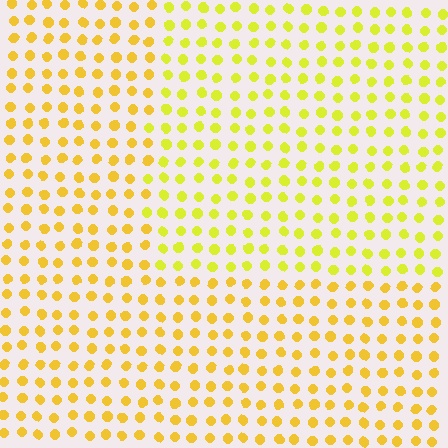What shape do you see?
I see a rectangle.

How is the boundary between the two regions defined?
The boundary is defined purely by a slight shift in hue (about 21 degrees). Spacing, size, and orientation are identical on both sides.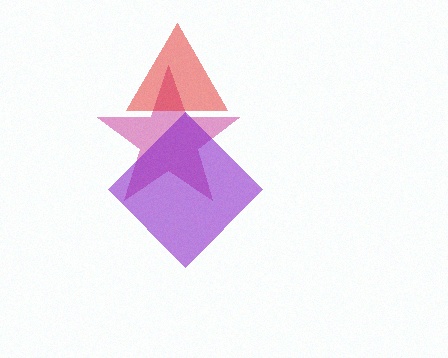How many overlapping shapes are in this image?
There are 3 overlapping shapes in the image.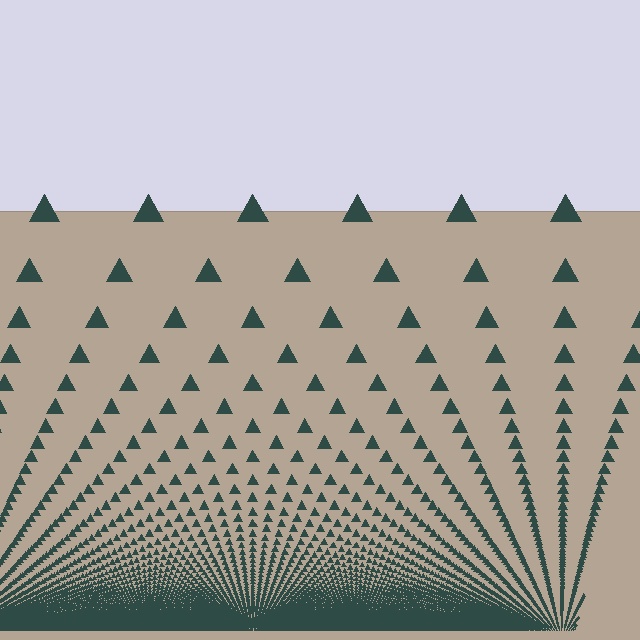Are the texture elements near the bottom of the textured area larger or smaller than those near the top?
Smaller. The gradient is inverted — elements near the bottom are smaller and denser.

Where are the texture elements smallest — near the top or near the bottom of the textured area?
Near the bottom.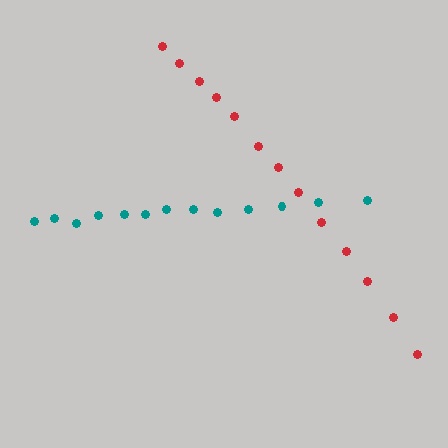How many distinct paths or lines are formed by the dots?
There are 2 distinct paths.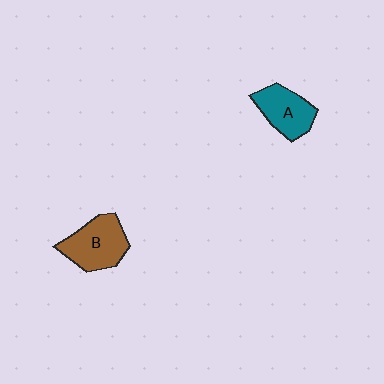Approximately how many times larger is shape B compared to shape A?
Approximately 1.2 times.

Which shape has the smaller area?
Shape A (teal).